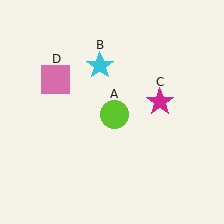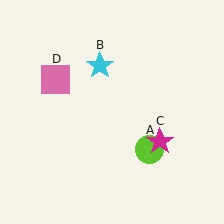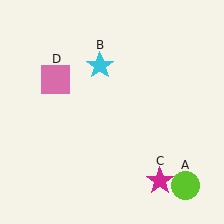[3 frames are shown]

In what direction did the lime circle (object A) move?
The lime circle (object A) moved down and to the right.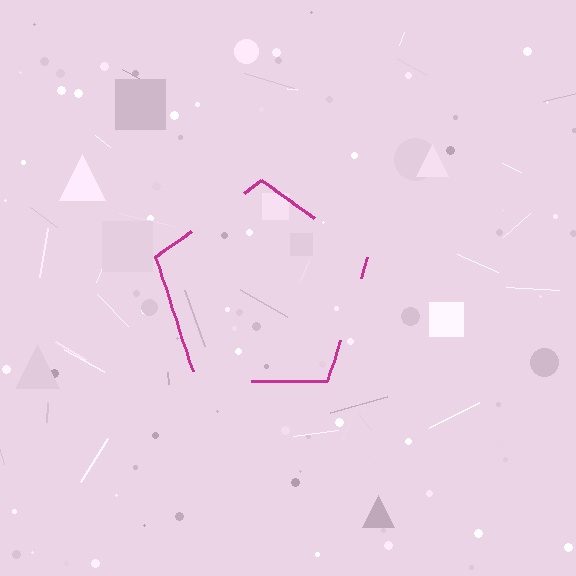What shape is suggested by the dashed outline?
The dashed outline suggests a pentagon.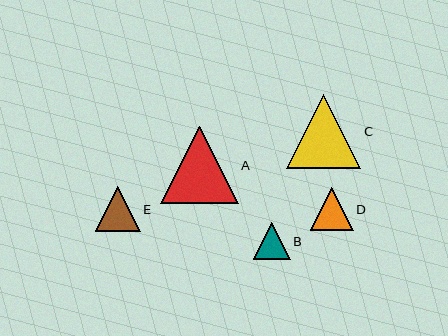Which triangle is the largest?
Triangle A is the largest with a size of approximately 77 pixels.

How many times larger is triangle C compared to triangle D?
Triangle C is approximately 1.7 times the size of triangle D.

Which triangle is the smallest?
Triangle B is the smallest with a size of approximately 37 pixels.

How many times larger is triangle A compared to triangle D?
Triangle A is approximately 1.8 times the size of triangle D.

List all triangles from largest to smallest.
From largest to smallest: A, C, E, D, B.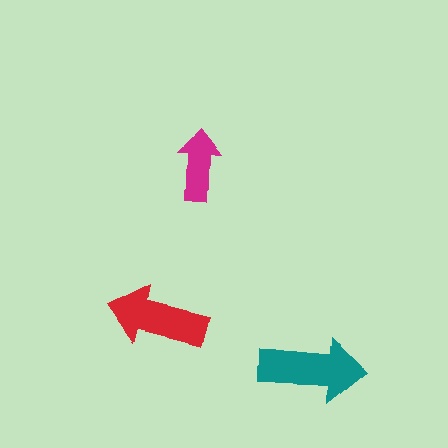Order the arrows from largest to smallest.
the teal one, the red one, the magenta one.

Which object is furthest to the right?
The teal arrow is rightmost.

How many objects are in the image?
There are 3 objects in the image.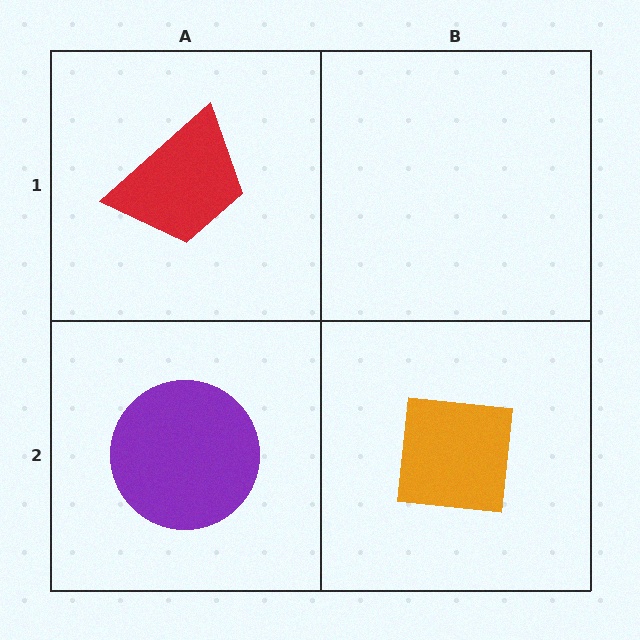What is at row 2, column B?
An orange square.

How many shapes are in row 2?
2 shapes.